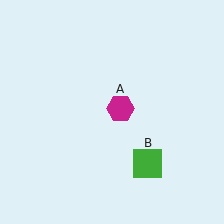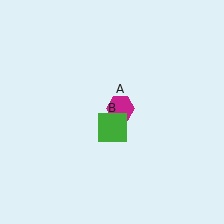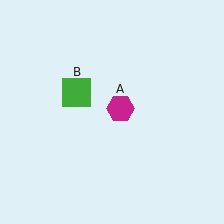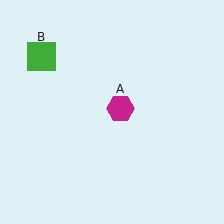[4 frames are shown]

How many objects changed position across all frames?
1 object changed position: green square (object B).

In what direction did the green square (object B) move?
The green square (object B) moved up and to the left.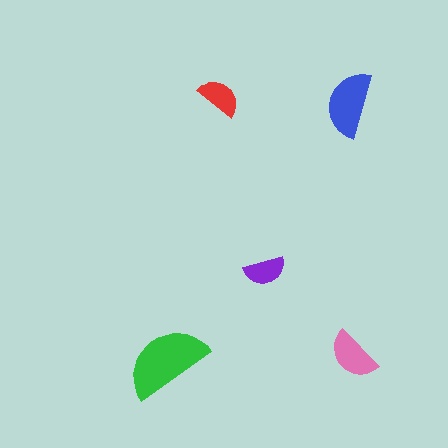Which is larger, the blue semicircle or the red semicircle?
The blue one.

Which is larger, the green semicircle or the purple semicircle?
The green one.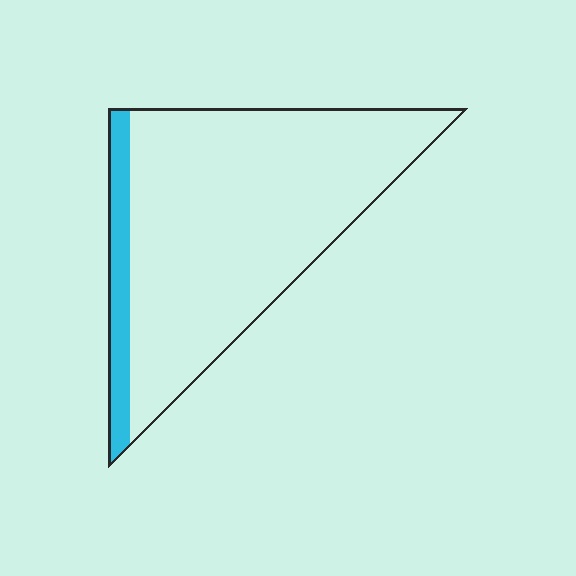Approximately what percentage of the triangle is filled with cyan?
Approximately 10%.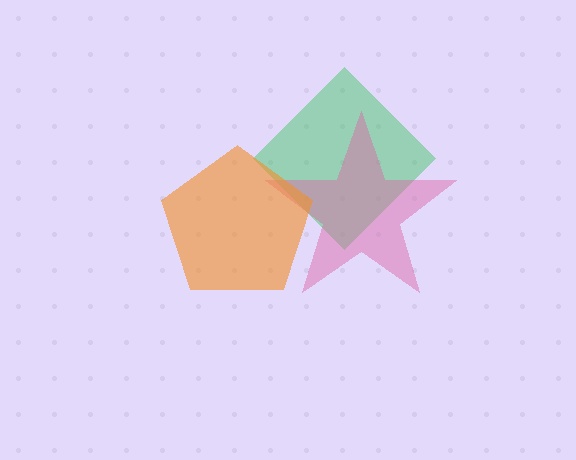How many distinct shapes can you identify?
There are 3 distinct shapes: a green diamond, a pink star, an orange pentagon.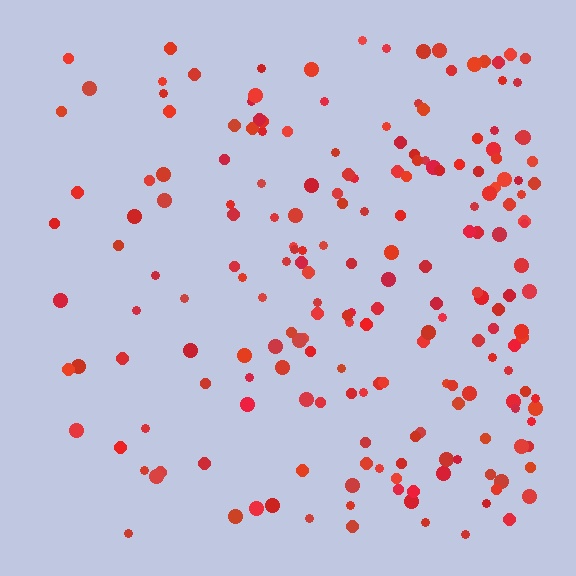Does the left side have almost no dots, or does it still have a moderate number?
Still a moderate number, just noticeably fewer than the right.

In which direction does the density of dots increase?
From left to right, with the right side densest.